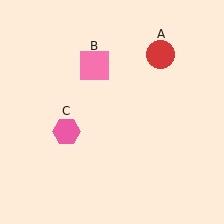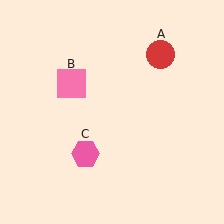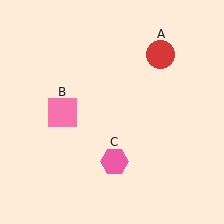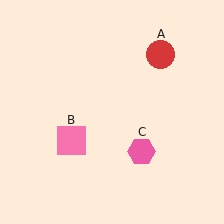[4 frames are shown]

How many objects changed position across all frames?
2 objects changed position: pink square (object B), pink hexagon (object C).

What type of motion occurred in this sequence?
The pink square (object B), pink hexagon (object C) rotated counterclockwise around the center of the scene.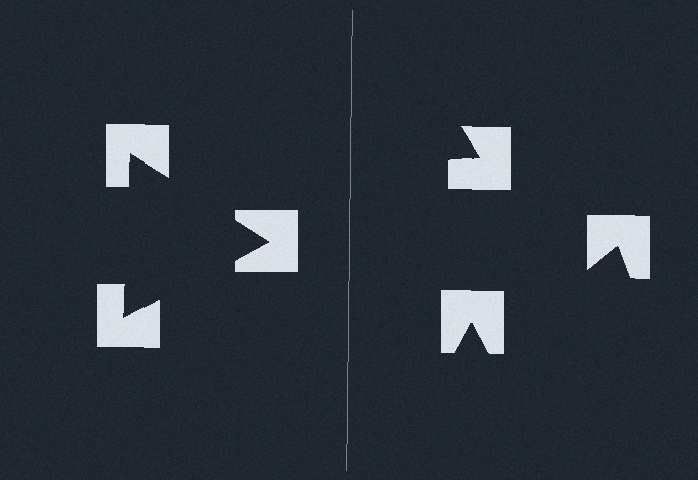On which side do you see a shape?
An illusory triangle appears on the left side. On the right side the wedge cuts are rotated, so no coherent shape forms.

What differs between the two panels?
The notched squares are positioned identically on both sides; only the wedge orientations differ. On the left they align to a triangle; on the right they are misaligned.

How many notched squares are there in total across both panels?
6 — 3 on each side.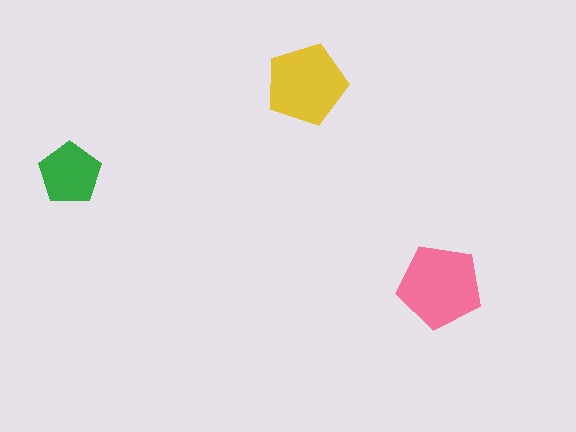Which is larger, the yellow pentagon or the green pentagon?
The yellow one.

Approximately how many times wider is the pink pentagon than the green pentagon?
About 1.5 times wider.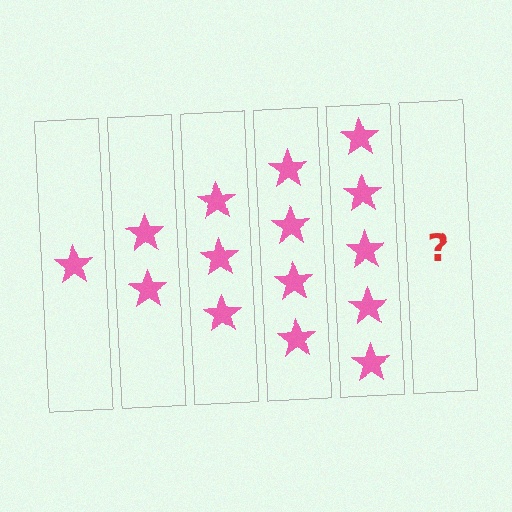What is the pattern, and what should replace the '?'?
The pattern is that each step adds one more star. The '?' should be 6 stars.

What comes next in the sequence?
The next element should be 6 stars.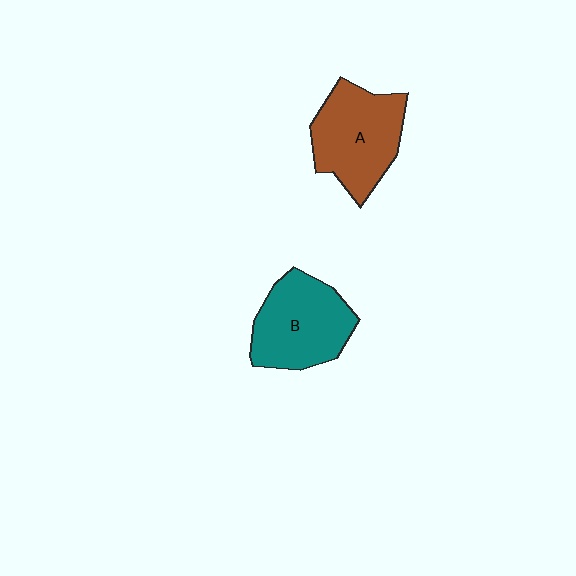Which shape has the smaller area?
Shape B (teal).